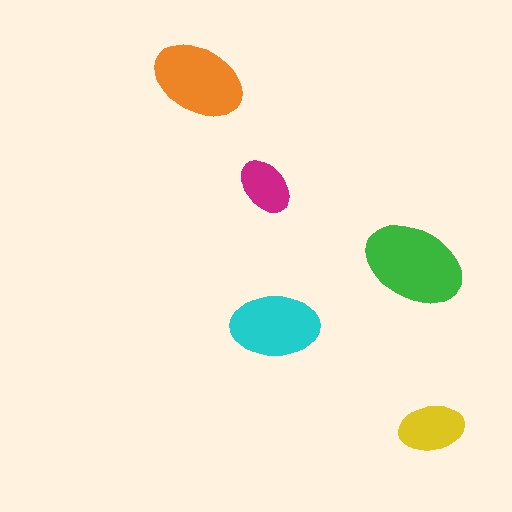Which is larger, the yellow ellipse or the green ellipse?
The green one.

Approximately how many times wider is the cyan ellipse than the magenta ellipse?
About 1.5 times wider.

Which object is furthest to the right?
The yellow ellipse is rightmost.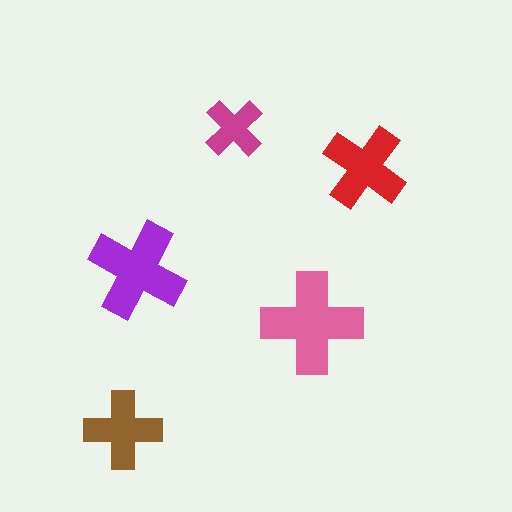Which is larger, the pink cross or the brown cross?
The pink one.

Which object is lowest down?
The brown cross is bottommost.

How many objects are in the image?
There are 5 objects in the image.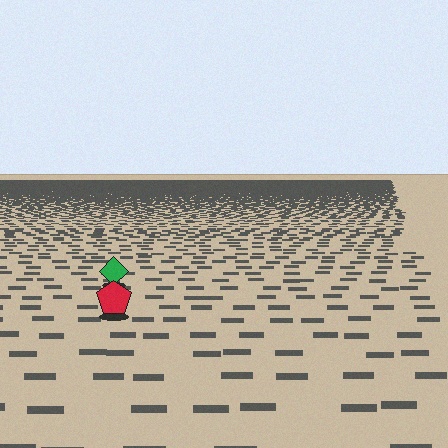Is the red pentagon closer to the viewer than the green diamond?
Yes. The red pentagon is closer — you can tell from the texture gradient: the ground texture is coarser near it.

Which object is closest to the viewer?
The red pentagon is closest. The texture marks near it are larger and more spread out.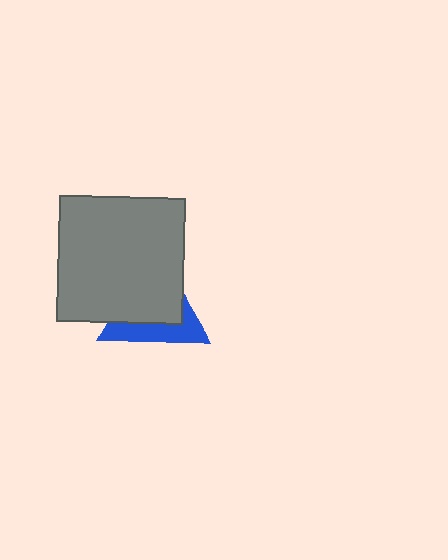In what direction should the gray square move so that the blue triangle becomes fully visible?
The gray square should move toward the upper-left. That is the shortest direction to clear the overlap and leave the blue triangle fully visible.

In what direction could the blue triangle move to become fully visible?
The blue triangle could move toward the lower-right. That would shift it out from behind the gray square entirely.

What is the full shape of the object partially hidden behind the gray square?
The partially hidden object is a blue triangle.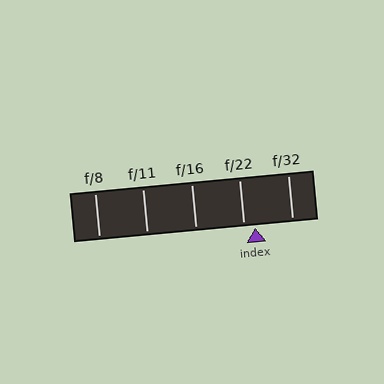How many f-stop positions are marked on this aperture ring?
There are 5 f-stop positions marked.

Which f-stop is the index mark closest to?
The index mark is closest to f/22.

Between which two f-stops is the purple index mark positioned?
The index mark is between f/22 and f/32.